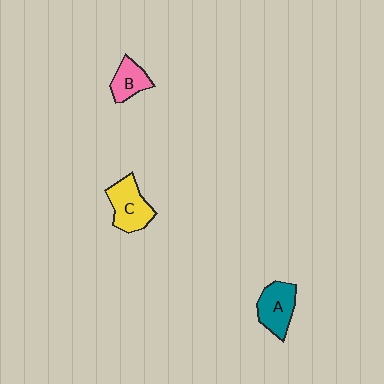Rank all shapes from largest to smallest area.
From largest to smallest: C (yellow), A (teal), B (pink).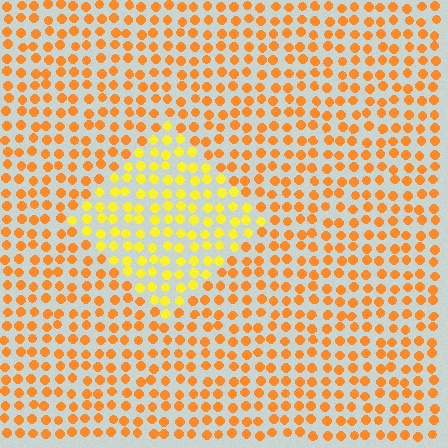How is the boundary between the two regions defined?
The boundary is defined purely by a slight shift in hue (about 30 degrees). Spacing, size, and orientation are identical on both sides.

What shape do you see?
I see a diamond.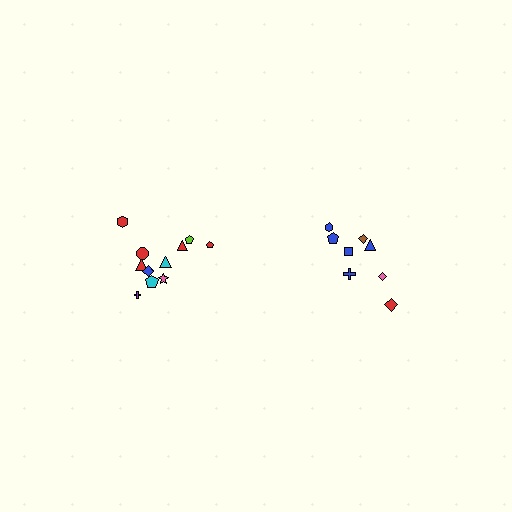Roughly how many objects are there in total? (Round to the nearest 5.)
Roughly 20 objects in total.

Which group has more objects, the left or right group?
The left group.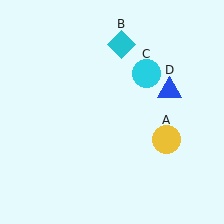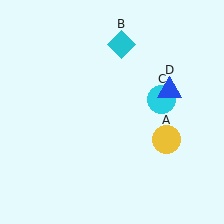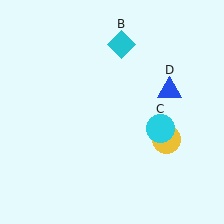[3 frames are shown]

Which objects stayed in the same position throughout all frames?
Yellow circle (object A) and cyan diamond (object B) and blue triangle (object D) remained stationary.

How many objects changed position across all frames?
1 object changed position: cyan circle (object C).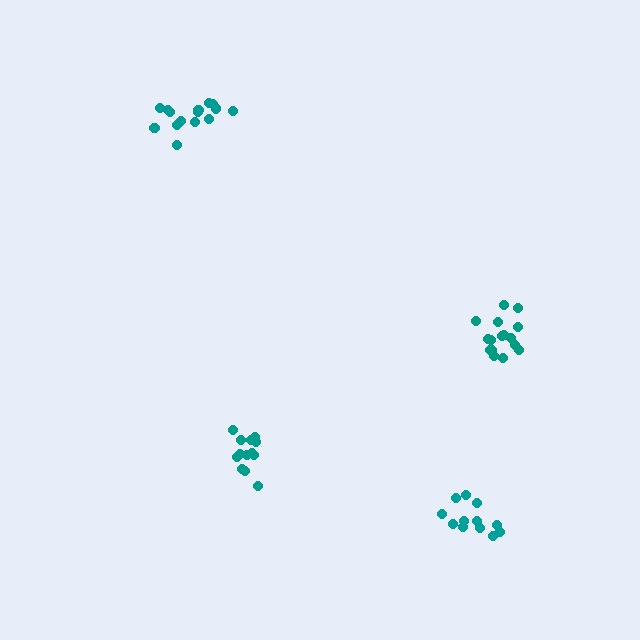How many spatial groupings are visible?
There are 4 spatial groupings.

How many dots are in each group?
Group 1: 12 dots, Group 2: 15 dots, Group 3: 13 dots, Group 4: 16 dots (56 total).